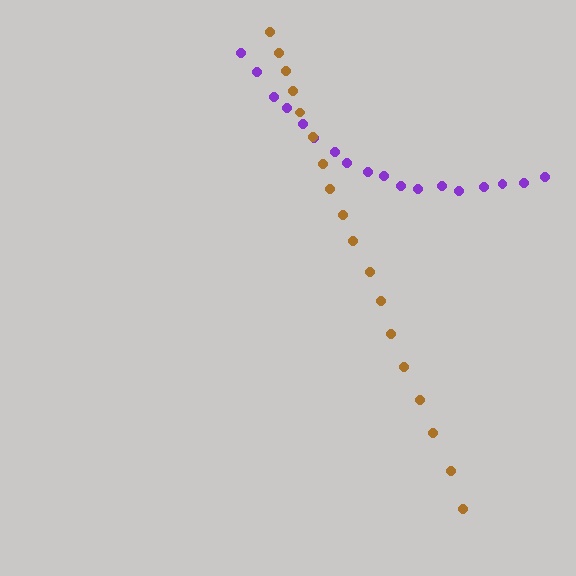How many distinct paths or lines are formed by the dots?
There are 2 distinct paths.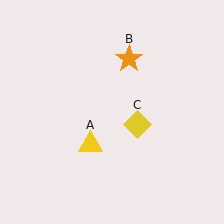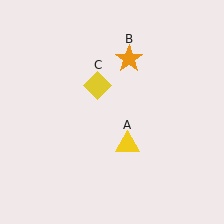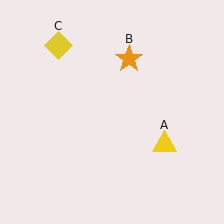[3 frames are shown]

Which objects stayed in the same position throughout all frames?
Orange star (object B) remained stationary.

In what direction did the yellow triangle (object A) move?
The yellow triangle (object A) moved right.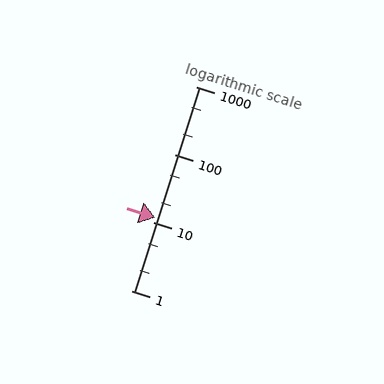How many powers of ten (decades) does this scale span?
The scale spans 3 decades, from 1 to 1000.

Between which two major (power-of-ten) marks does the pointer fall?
The pointer is between 10 and 100.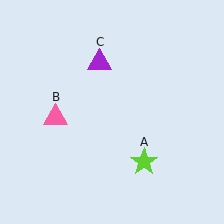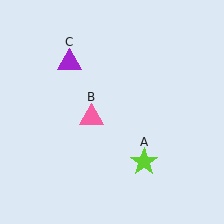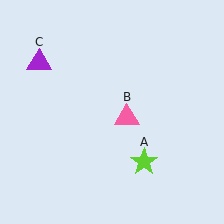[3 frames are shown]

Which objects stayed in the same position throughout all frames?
Lime star (object A) remained stationary.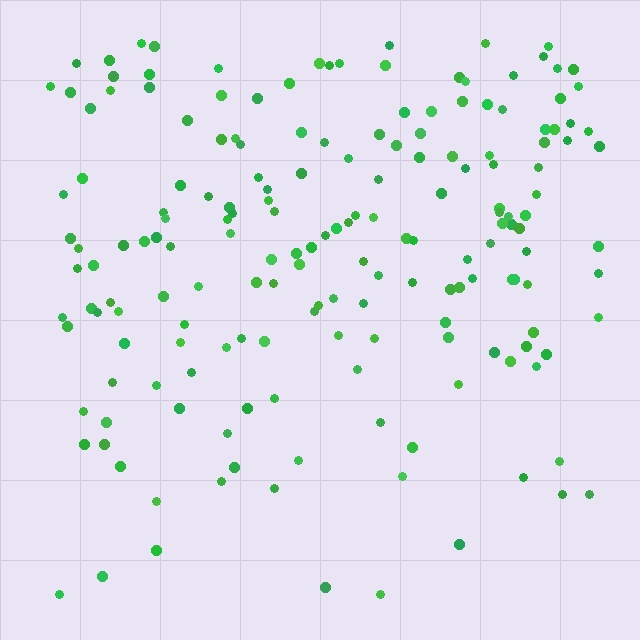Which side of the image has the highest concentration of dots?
The top.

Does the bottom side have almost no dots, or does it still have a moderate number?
Still a moderate number, just noticeably fewer than the top.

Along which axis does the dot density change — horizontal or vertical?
Vertical.